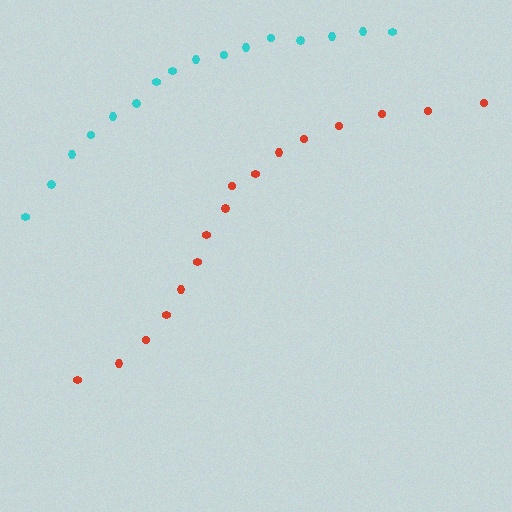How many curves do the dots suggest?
There are 2 distinct paths.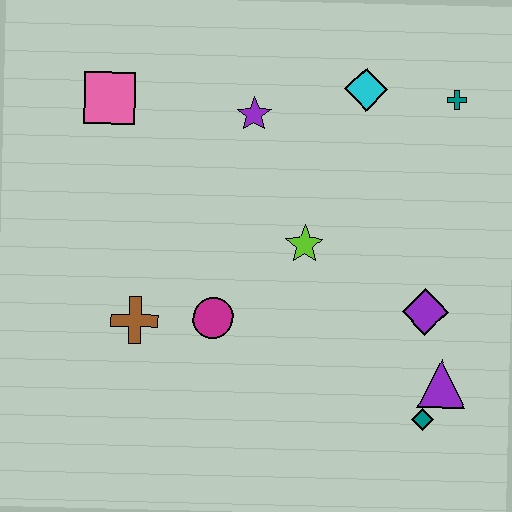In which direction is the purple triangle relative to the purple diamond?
The purple triangle is below the purple diamond.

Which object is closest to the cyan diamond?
The teal cross is closest to the cyan diamond.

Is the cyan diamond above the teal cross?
Yes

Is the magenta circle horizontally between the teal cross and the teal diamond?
No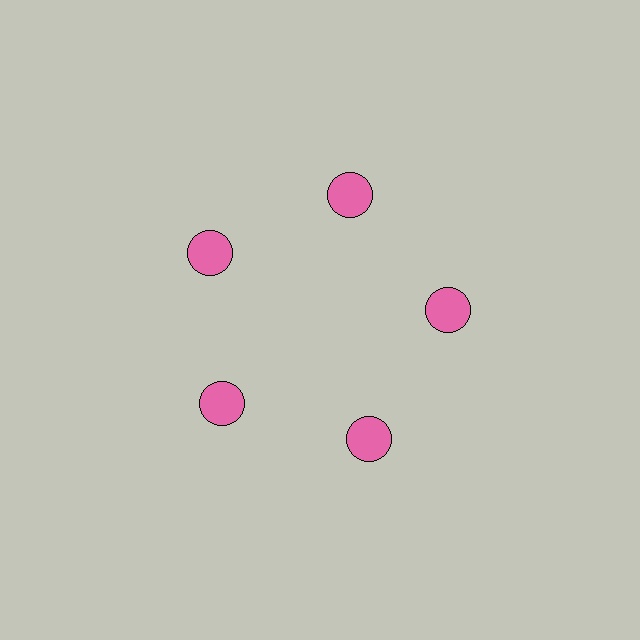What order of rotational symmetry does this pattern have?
This pattern has 5-fold rotational symmetry.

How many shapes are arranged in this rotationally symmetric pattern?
There are 5 shapes, arranged in 5 groups of 1.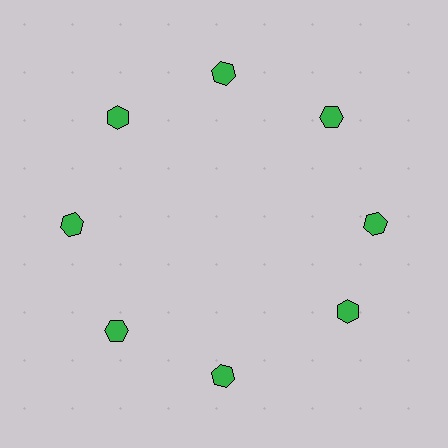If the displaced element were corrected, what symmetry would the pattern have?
It would have 8-fold rotational symmetry — the pattern would map onto itself every 45 degrees.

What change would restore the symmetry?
The symmetry would be restored by rotating it back into even spacing with its neighbors so that all 8 hexagons sit at equal angles and equal distance from the center.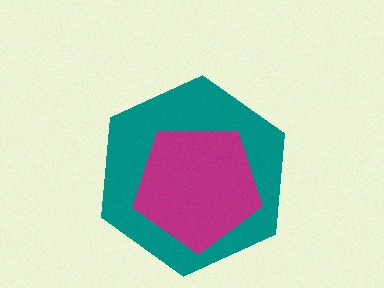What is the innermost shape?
The magenta pentagon.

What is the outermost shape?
The teal hexagon.